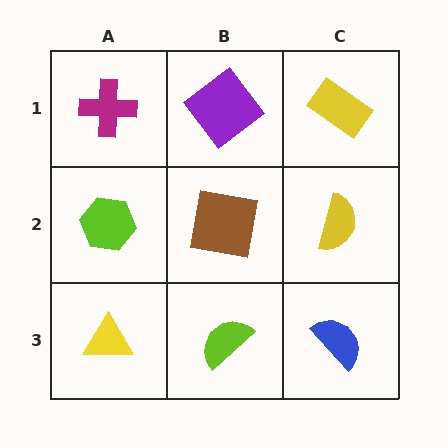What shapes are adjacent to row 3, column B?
A brown square (row 2, column B), a yellow triangle (row 3, column A), a blue semicircle (row 3, column C).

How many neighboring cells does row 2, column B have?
4.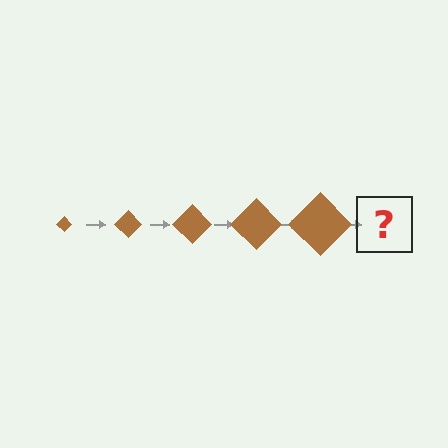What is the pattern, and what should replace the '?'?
The pattern is that the diamond gets progressively larger each step. The '?' should be a brown diamond, larger than the previous one.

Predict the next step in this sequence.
The next step is a brown diamond, larger than the previous one.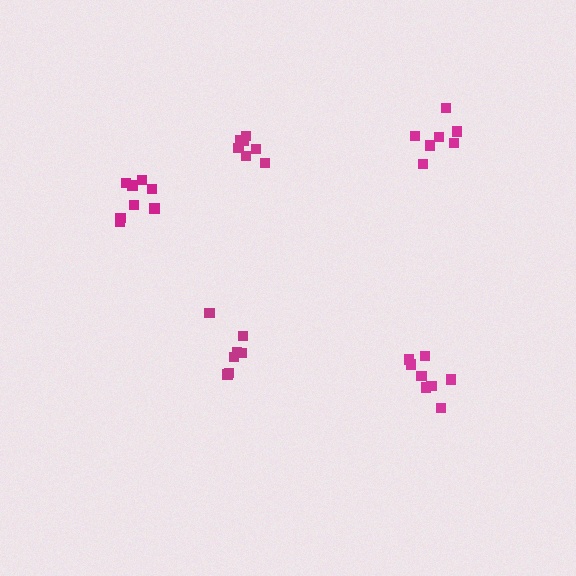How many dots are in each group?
Group 1: 7 dots, Group 2: 8 dots, Group 3: 7 dots, Group 4: 8 dots, Group 5: 7 dots (37 total).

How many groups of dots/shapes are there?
There are 5 groups.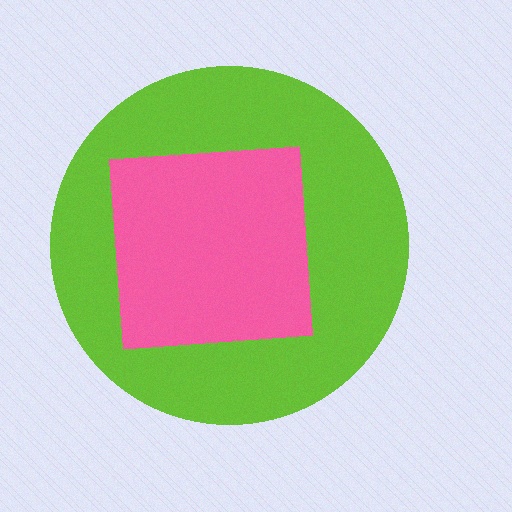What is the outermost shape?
The lime circle.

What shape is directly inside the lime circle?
The pink square.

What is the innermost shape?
The pink square.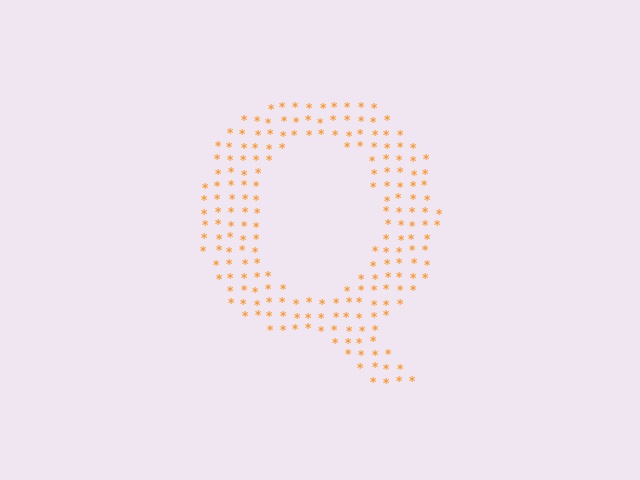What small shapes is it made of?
It is made of small asterisks.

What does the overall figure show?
The overall figure shows the letter Q.